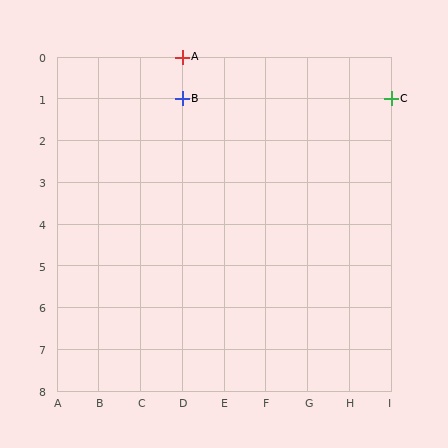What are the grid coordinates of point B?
Point B is at grid coordinates (D, 1).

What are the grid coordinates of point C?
Point C is at grid coordinates (I, 1).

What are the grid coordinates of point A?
Point A is at grid coordinates (D, 0).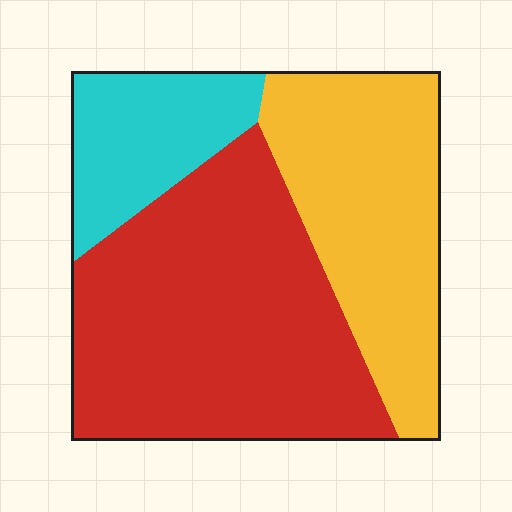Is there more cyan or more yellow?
Yellow.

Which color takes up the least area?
Cyan, at roughly 15%.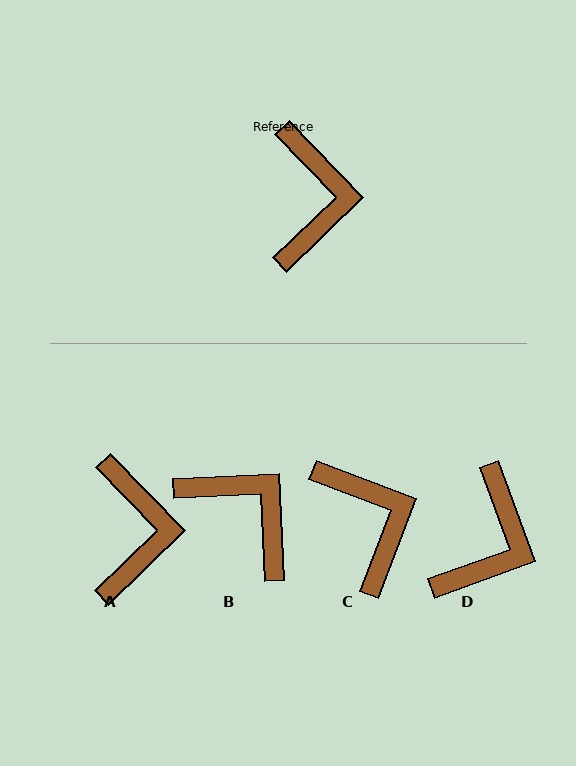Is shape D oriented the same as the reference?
No, it is off by about 24 degrees.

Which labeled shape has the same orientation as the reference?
A.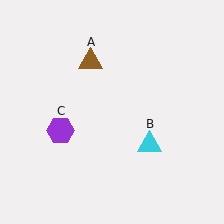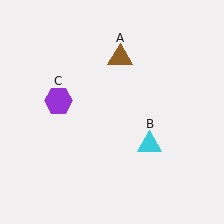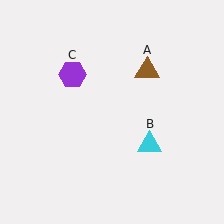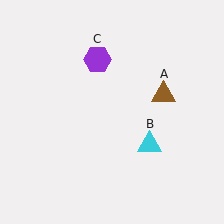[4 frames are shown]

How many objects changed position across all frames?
2 objects changed position: brown triangle (object A), purple hexagon (object C).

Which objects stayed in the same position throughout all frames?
Cyan triangle (object B) remained stationary.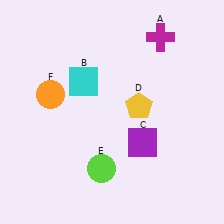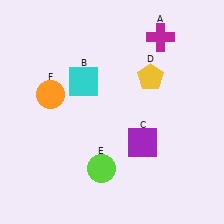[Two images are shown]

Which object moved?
The yellow pentagon (D) moved up.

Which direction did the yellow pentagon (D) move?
The yellow pentagon (D) moved up.